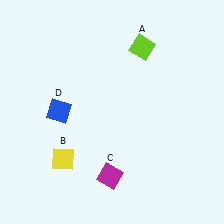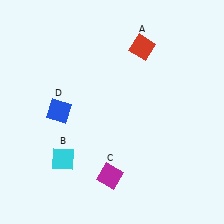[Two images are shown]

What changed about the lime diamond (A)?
In Image 1, A is lime. In Image 2, it changed to red.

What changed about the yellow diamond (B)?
In Image 1, B is yellow. In Image 2, it changed to cyan.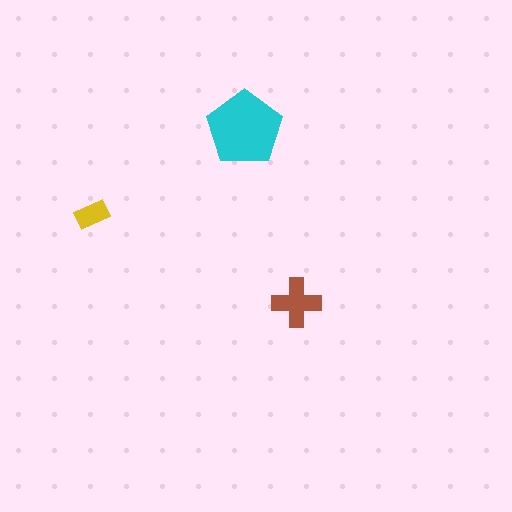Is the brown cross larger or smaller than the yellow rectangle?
Larger.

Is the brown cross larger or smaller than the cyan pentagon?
Smaller.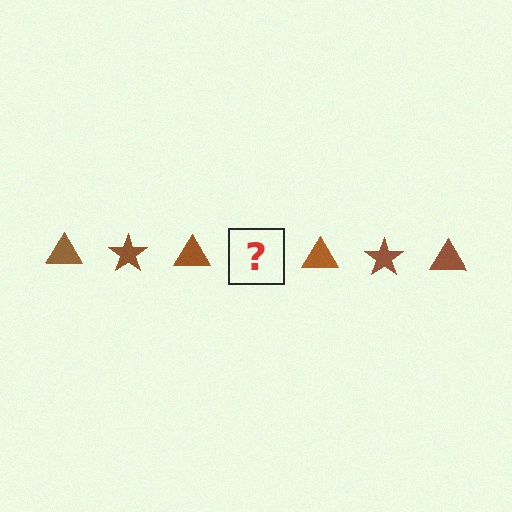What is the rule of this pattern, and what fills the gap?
The rule is that the pattern cycles through triangle, star shapes in brown. The gap should be filled with a brown star.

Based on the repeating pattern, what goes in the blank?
The blank should be a brown star.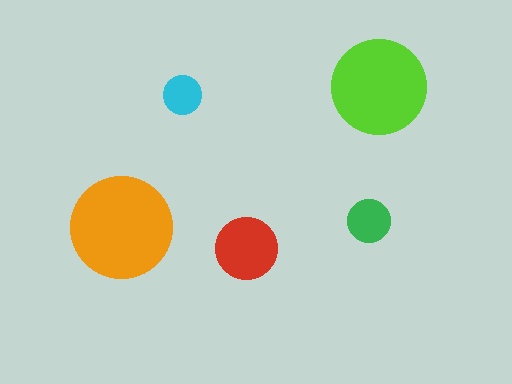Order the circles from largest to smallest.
the orange one, the lime one, the red one, the green one, the cyan one.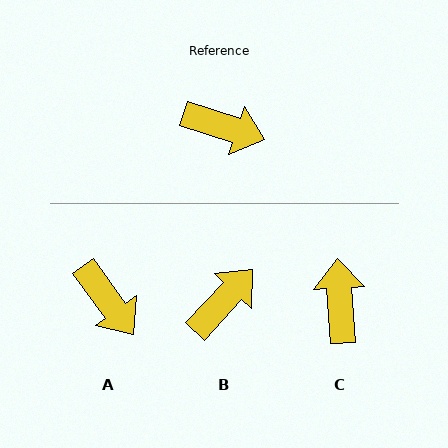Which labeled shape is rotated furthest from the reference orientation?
C, about 112 degrees away.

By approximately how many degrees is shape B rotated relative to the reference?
Approximately 65 degrees counter-clockwise.